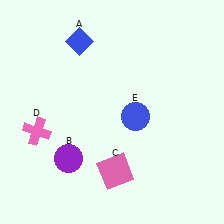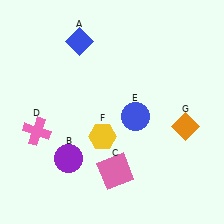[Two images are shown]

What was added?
A yellow hexagon (F), an orange diamond (G) were added in Image 2.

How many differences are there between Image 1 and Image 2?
There are 2 differences between the two images.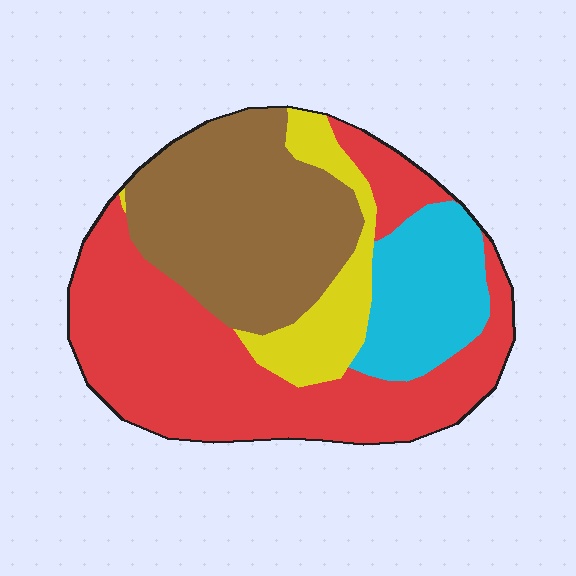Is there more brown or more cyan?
Brown.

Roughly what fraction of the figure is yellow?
Yellow covers about 10% of the figure.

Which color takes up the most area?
Red, at roughly 45%.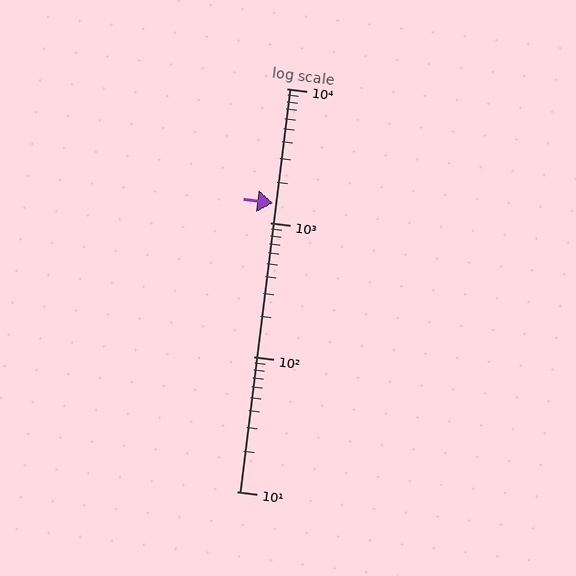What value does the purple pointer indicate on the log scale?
The pointer indicates approximately 1400.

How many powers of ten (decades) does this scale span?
The scale spans 3 decades, from 10 to 10000.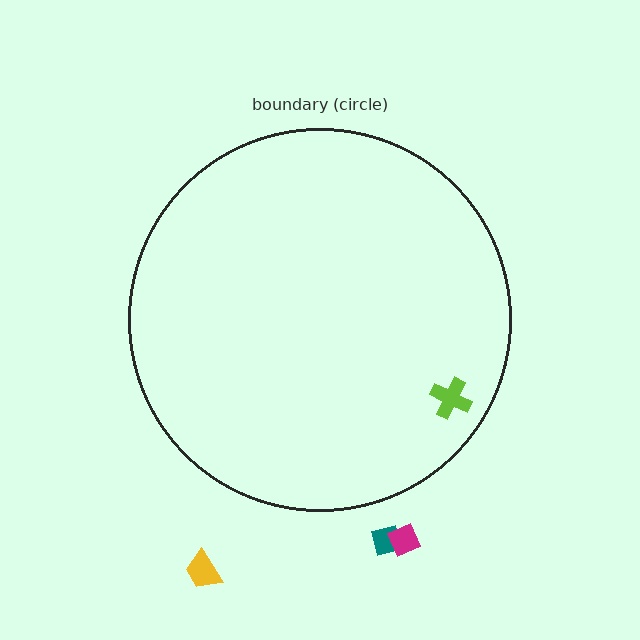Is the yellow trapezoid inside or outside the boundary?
Outside.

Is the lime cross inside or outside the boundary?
Inside.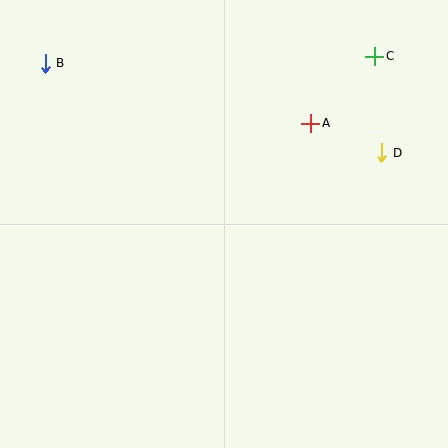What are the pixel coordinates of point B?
Point B is at (45, 63).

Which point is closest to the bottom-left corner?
Point B is closest to the bottom-left corner.